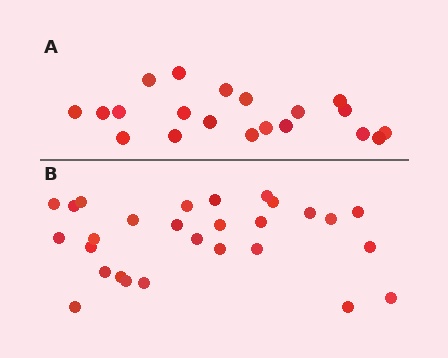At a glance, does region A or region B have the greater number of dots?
Region B (the bottom region) has more dots.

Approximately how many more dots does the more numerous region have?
Region B has roughly 8 or so more dots than region A.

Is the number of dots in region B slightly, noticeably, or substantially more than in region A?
Region B has noticeably more, but not dramatically so. The ratio is roughly 1.4 to 1.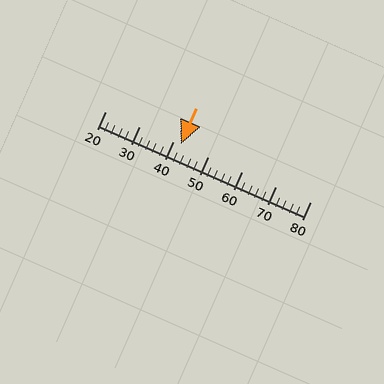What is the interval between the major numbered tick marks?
The major tick marks are spaced 10 units apart.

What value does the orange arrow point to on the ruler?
The orange arrow points to approximately 42.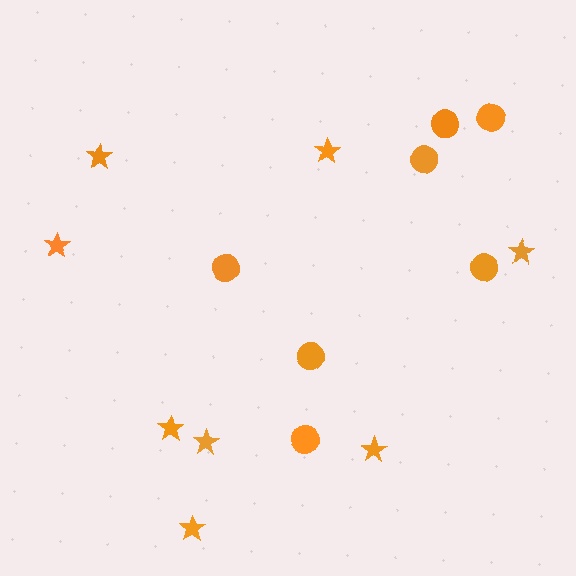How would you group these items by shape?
There are 2 groups: one group of stars (8) and one group of circles (7).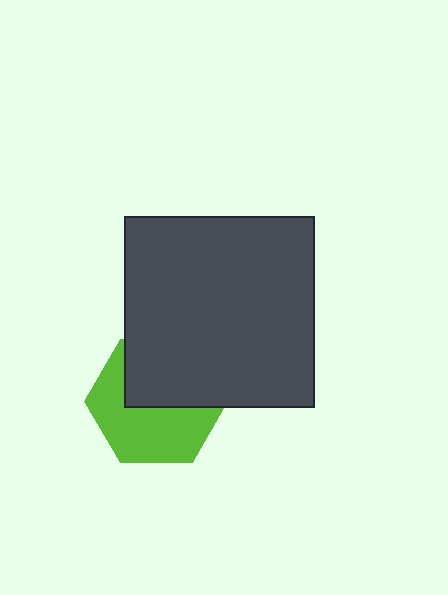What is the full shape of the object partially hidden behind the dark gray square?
The partially hidden object is a lime hexagon.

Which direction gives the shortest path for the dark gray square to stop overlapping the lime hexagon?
Moving up gives the shortest separation.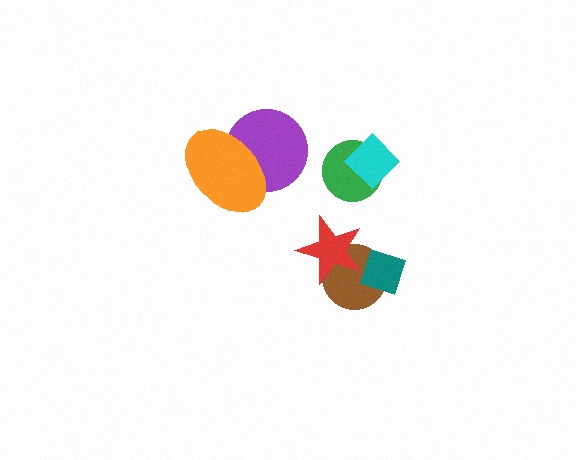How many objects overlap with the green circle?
1 object overlaps with the green circle.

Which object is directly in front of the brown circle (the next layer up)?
The red star is directly in front of the brown circle.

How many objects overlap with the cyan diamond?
1 object overlaps with the cyan diamond.